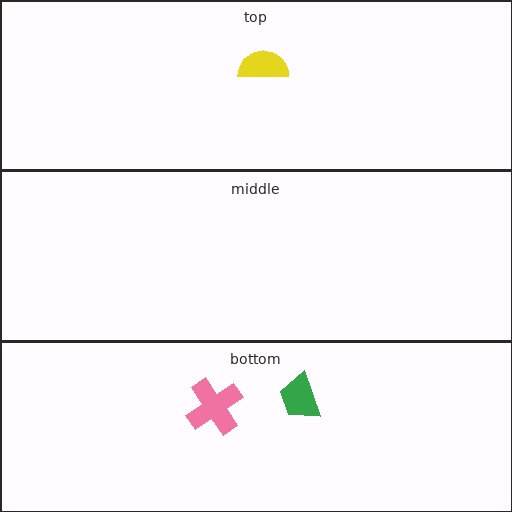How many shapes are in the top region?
1.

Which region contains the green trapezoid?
The bottom region.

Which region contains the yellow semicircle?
The top region.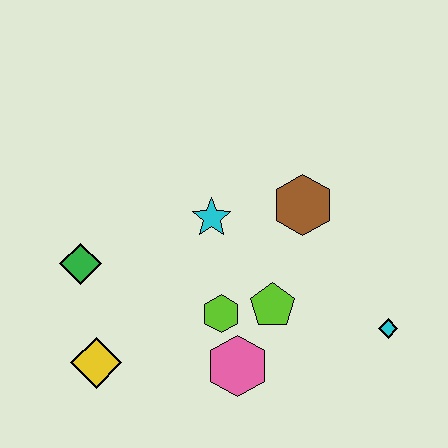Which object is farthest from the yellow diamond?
The cyan diamond is farthest from the yellow diamond.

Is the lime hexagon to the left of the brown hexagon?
Yes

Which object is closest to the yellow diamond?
The green diamond is closest to the yellow diamond.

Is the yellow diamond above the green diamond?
No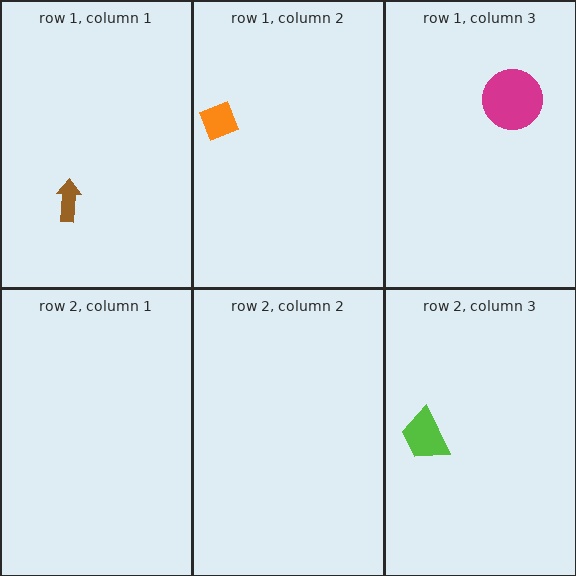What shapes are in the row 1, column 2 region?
The orange diamond.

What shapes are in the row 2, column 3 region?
The lime trapezoid.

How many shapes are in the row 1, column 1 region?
1.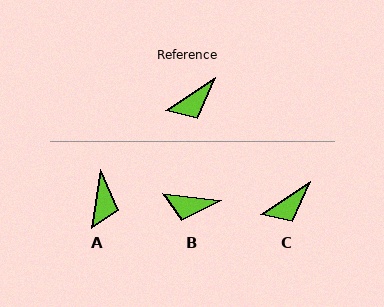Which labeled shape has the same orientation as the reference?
C.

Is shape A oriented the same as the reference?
No, it is off by about 48 degrees.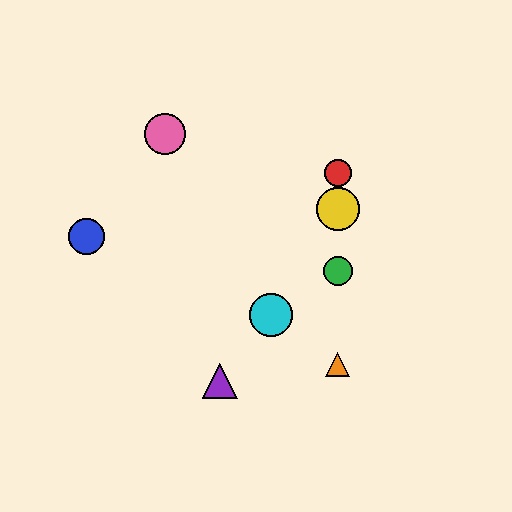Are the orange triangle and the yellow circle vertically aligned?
Yes, both are at x≈338.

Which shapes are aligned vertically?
The red circle, the green circle, the yellow circle, the orange triangle are aligned vertically.